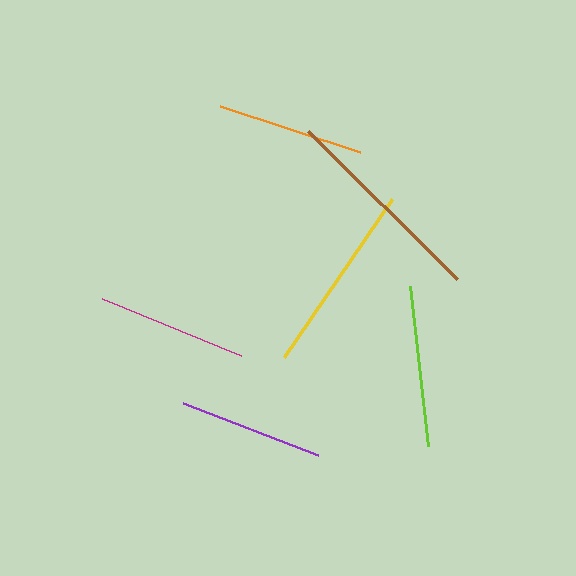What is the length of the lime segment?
The lime segment is approximately 160 pixels long.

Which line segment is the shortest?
The purple line is the shortest at approximately 145 pixels.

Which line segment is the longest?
The brown line is the longest at approximately 210 pixels.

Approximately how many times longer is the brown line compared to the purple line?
The brown line is approximately 1.4 times the length of the purple line.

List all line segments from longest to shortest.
From longest to shortest: brown, yellow, lime, magenta, orange, purple.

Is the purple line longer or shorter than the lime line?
The lime line is longer than the purple line.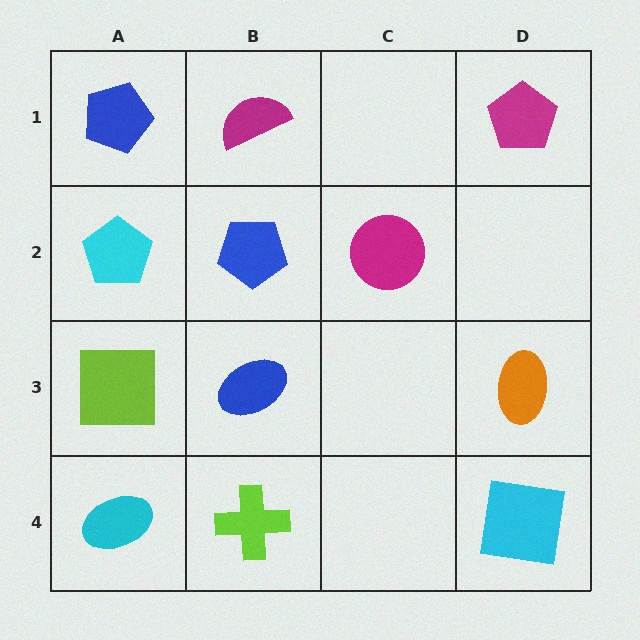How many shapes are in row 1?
3 shapes.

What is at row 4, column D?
A cyan square.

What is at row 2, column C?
A magenta circle.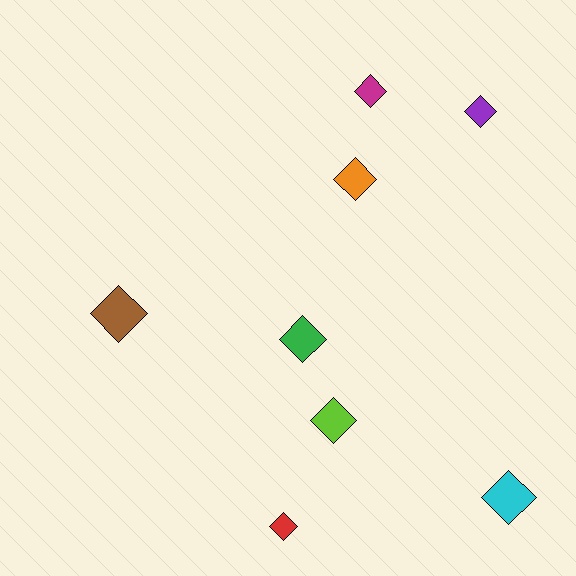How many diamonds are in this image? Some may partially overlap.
There are 8 diamonds.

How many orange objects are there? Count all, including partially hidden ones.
There is 1 orange object.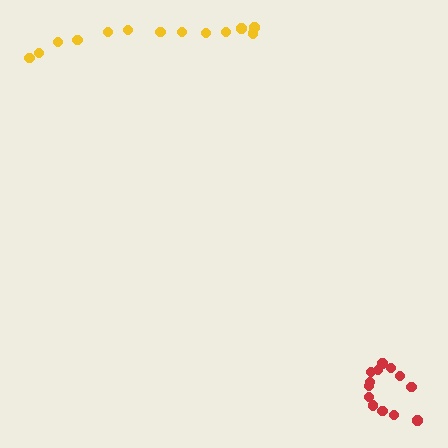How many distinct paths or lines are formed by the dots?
There are 2 distinct paths.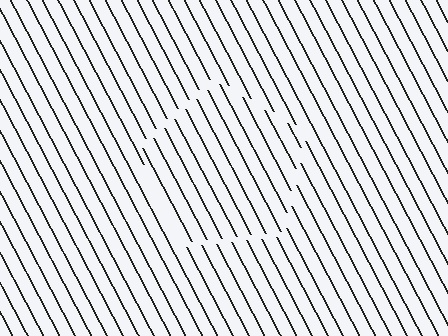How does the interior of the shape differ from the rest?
The interior of the shape contains the same grating, shifted by half a period — the contour is defined by the phase discontinuity where line-ends from the inner and outer gratings abut.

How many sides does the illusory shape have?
5 sides — the line-ends trace a pentagon.